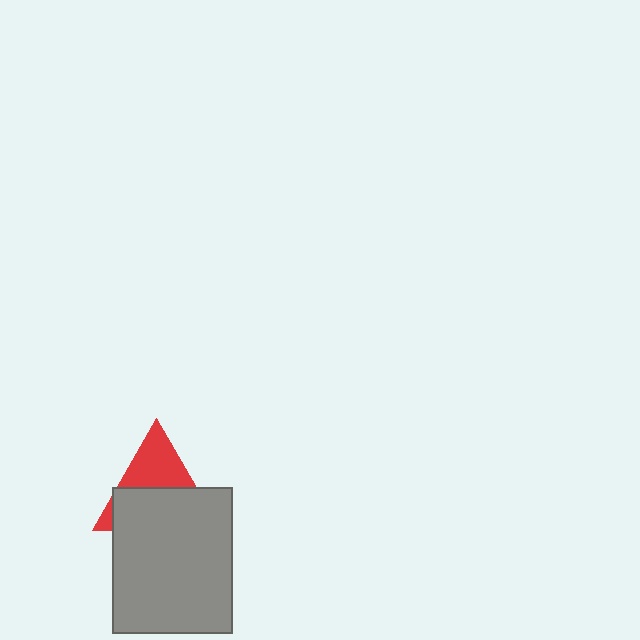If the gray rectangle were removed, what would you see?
You would see the complete red triangle.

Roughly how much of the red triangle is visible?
A small part of it is visible (roughly 42%).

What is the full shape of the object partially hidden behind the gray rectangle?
The partially hidden object is a red triangle.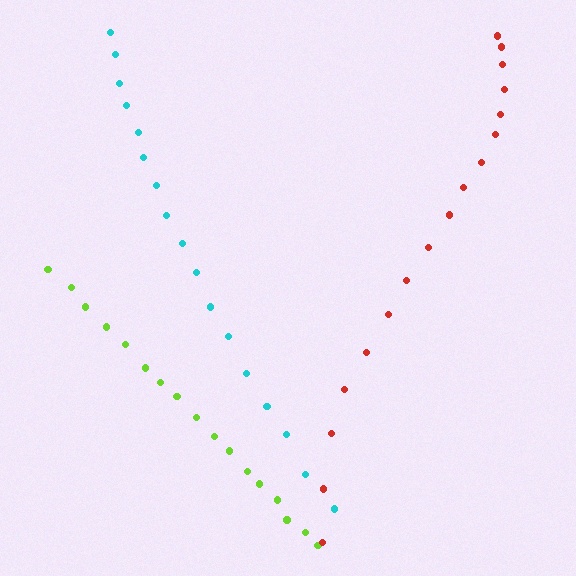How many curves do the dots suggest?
There are 3 distinct paths.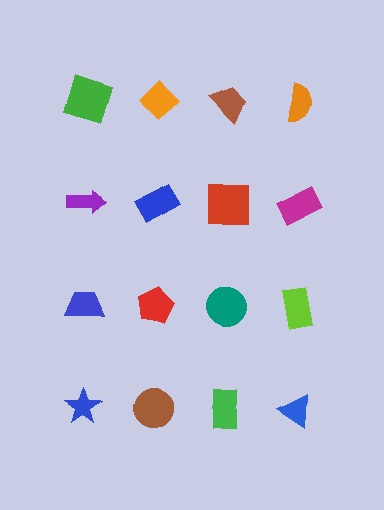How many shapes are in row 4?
4 shapes.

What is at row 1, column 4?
An orange semicircle.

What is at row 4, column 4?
A blue triangle.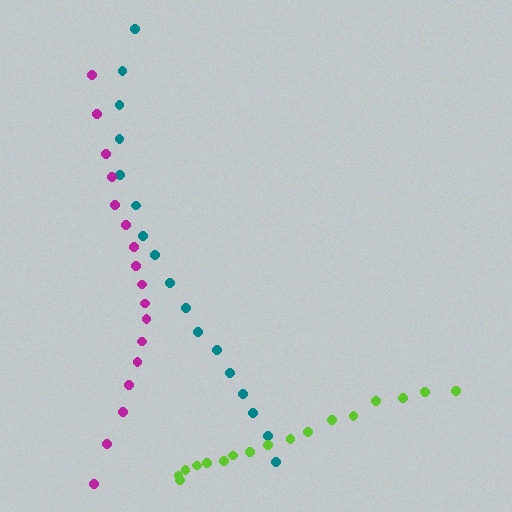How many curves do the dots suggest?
There are 3 distinct paths.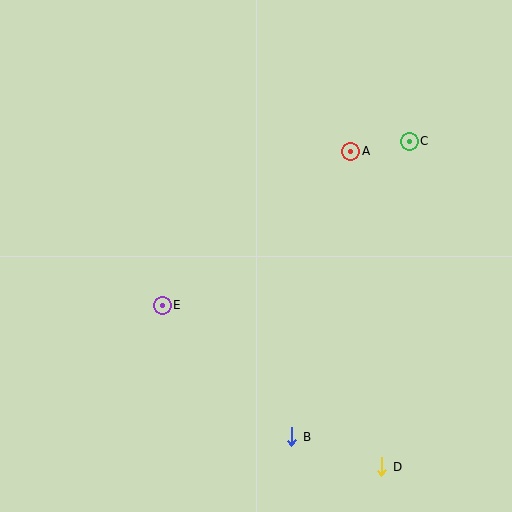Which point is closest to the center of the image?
Point E at (162, 305) is closest to the center.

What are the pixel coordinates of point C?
Point C is at (409, 141).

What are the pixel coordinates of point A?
Point A is at (351, 151).